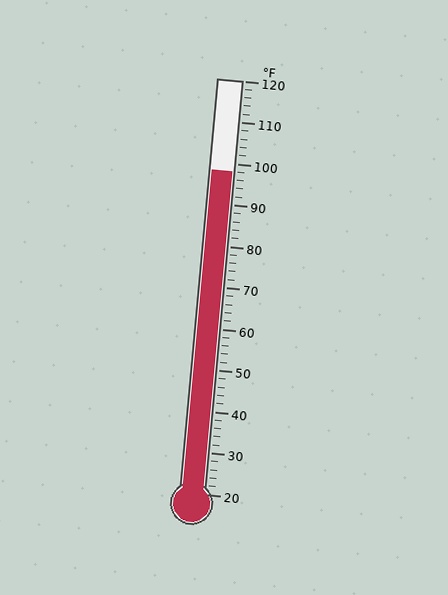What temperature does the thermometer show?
The thermometer shows approximately 98°F.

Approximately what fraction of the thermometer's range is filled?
The thermometer is filled to approximately 80% of its range.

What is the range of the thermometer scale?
The thermometer scale ranges from 20°F to 120°F.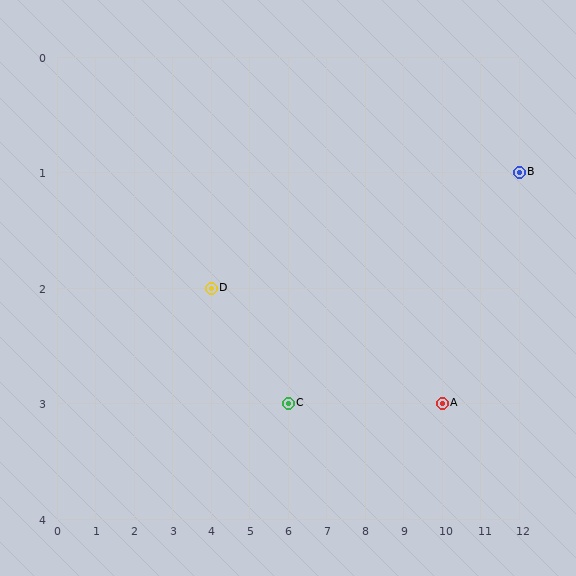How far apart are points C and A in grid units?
Points C and A are 4 columns apart.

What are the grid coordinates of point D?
Point D is at grid coordinates (4, 2).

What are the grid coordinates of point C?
Point C is at grid coordinates (6, 3).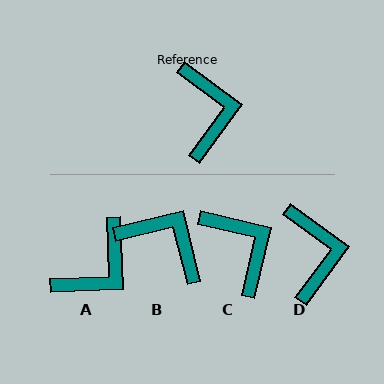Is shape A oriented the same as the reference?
No, it is off by about 52 degrees.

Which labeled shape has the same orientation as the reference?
D.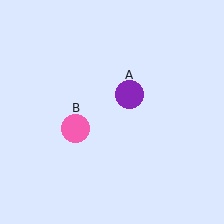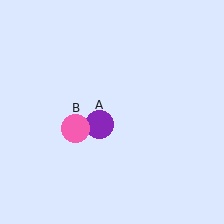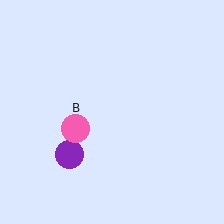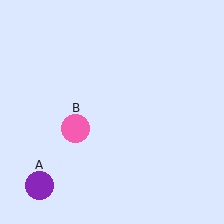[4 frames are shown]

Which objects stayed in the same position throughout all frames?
Pink circle (object B) remained stationary.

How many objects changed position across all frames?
1 object changed position: purple circle (object A).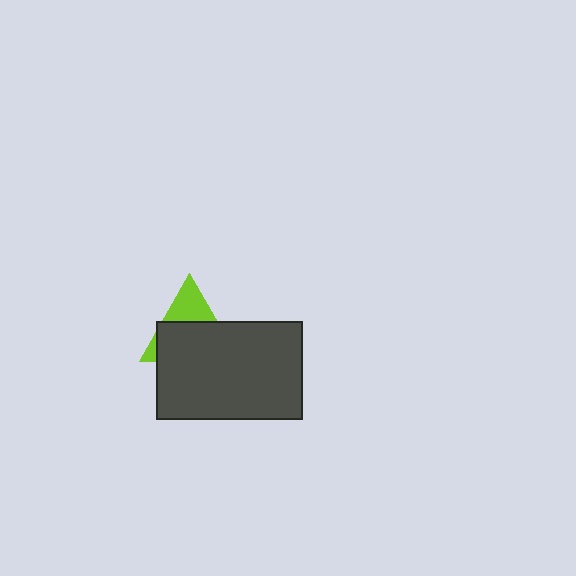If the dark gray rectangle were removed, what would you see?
You would see the complete lime triangle.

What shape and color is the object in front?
The object in front is a dark gray rectangle.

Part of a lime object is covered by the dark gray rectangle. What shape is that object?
It is a triangle.